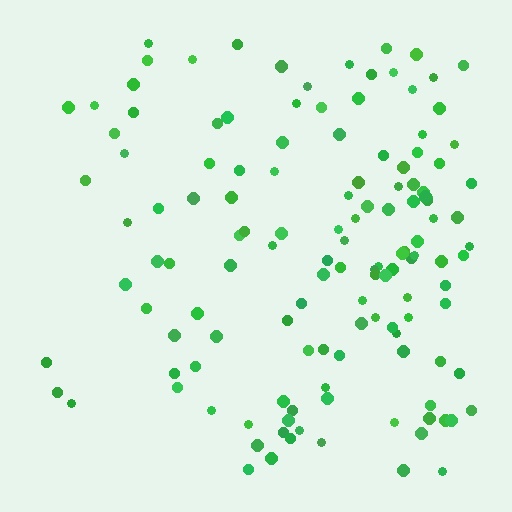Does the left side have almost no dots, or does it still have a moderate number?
Still a moderate number, just noticeably fewer than the right.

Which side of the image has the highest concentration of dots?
The right.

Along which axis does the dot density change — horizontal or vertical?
Horizontal.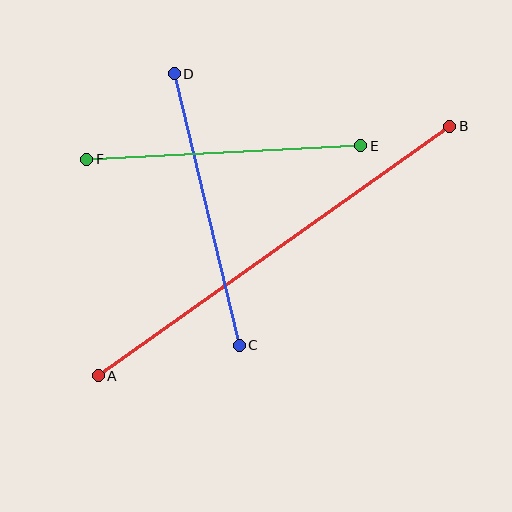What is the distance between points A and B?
The distance is approximately 431 pixels.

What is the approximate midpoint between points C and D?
The midpoint is at approximately (207, 209) pixels.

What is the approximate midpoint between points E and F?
The midpoint is at approximately (224, 153) pixels.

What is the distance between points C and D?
The distance is approximately 279 pixels.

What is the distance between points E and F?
The distance is approximately 274 pixels.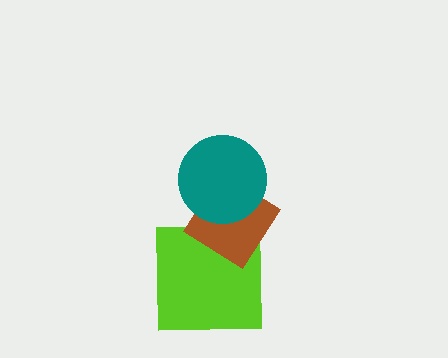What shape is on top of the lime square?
The brown diamond is on top of the lime square.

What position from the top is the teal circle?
The teal circle is 1st from the top.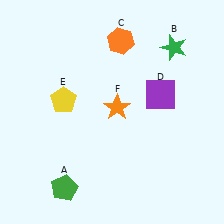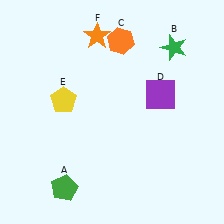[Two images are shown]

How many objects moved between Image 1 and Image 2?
1 object moved between the two images.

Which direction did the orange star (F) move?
The orange star (F) moved up.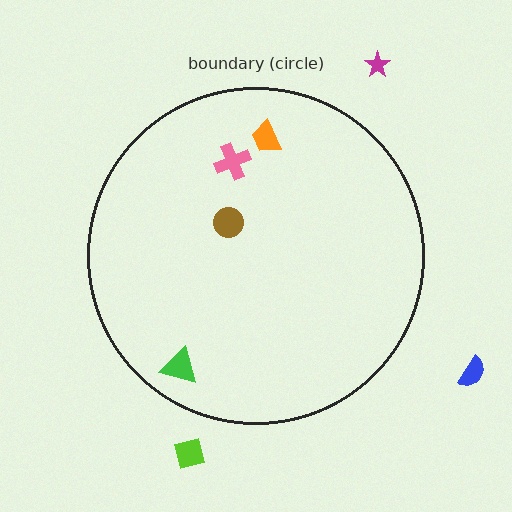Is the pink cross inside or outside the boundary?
Inside.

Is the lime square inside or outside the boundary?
Outside.